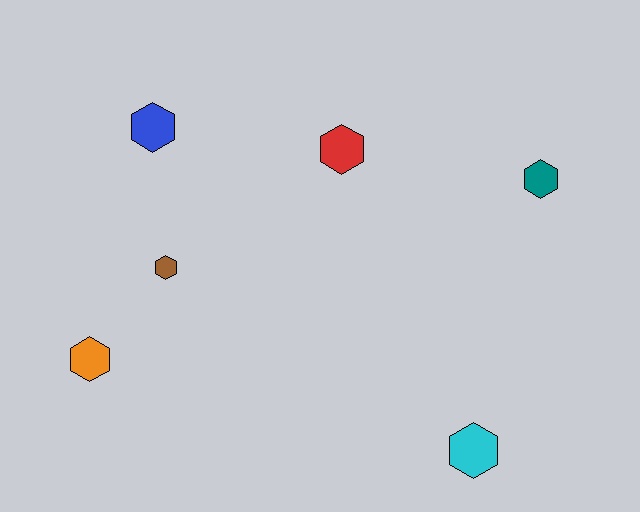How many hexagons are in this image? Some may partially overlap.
There are 6 hexagons.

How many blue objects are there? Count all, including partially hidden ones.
There is 1 blue object.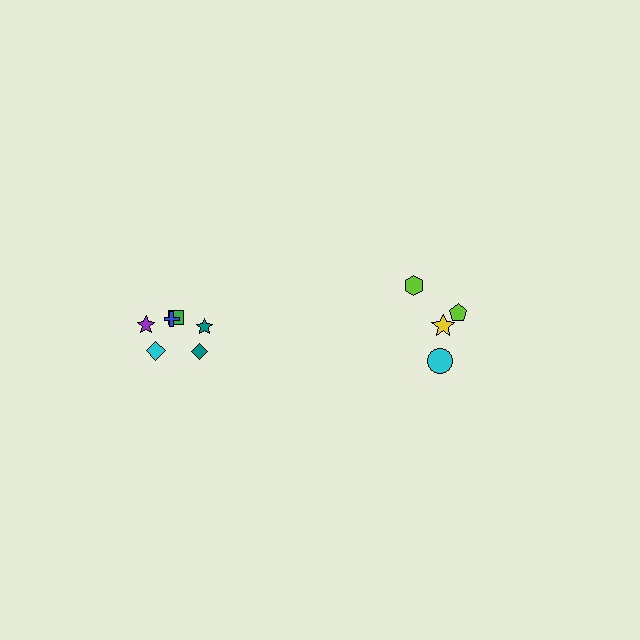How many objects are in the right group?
There are 4 objects.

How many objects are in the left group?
There are 6 objects.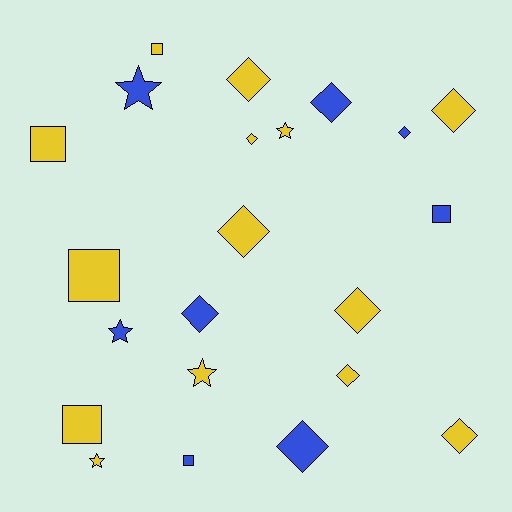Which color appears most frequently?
Yellow, with 14 objects.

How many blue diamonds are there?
There are 4 blue diamonds.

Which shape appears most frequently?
Diamond, with 11 objects.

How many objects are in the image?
There are 22 objects.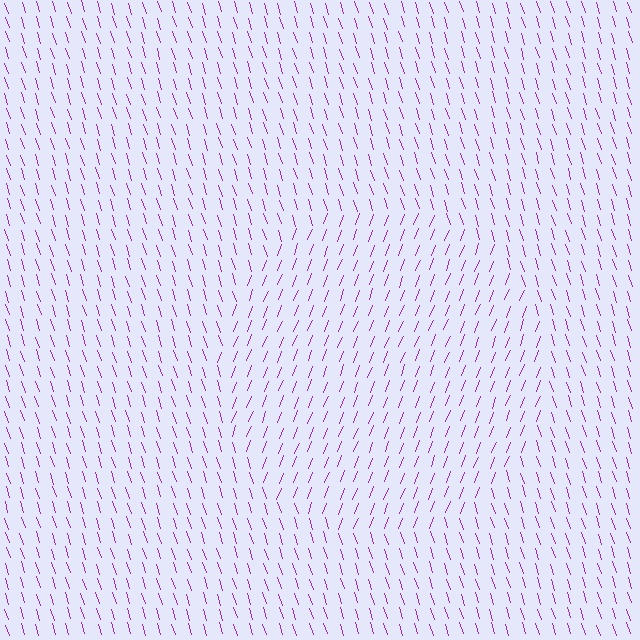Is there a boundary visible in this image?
Yes, there is a texture boundary formed by a change in line orientation.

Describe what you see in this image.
The image is filled with small purple line segments. A circle region in the image has lines oriented differently from the surrounding lines, creating a visible texture boundary.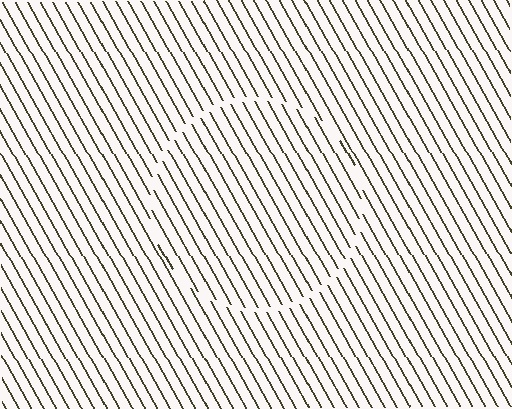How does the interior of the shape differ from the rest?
The interior of the shape contains the same grating, shifted by half a period — the contour is defined by the phase discontinuity where line-ends from the inner and outer gratings abut.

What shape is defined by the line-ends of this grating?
An illusory circle. The interior of the shape contains the same grating, shifted by half a period — the contour is defined by the phase discontinuity where line-ends from the inner and outer gratings abut.